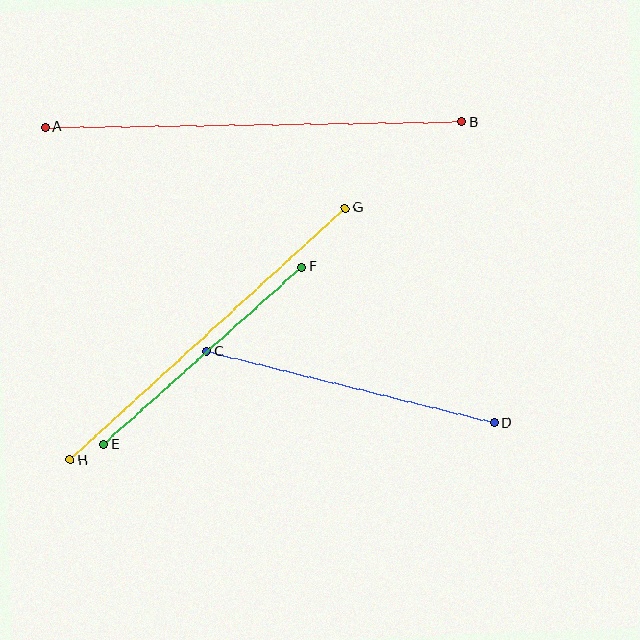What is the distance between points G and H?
The distance is approximately 373 pixels.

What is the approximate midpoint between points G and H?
The midpoint is at approximately (208, 334) pixels.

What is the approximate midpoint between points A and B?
The midpoint is at approximately (253, 124) pixels.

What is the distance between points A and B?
The distance is approximately 416 pixels.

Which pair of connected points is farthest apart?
Points A and B are farthest apart.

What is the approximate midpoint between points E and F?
The midpoint is at approximately (203, 356) pixels.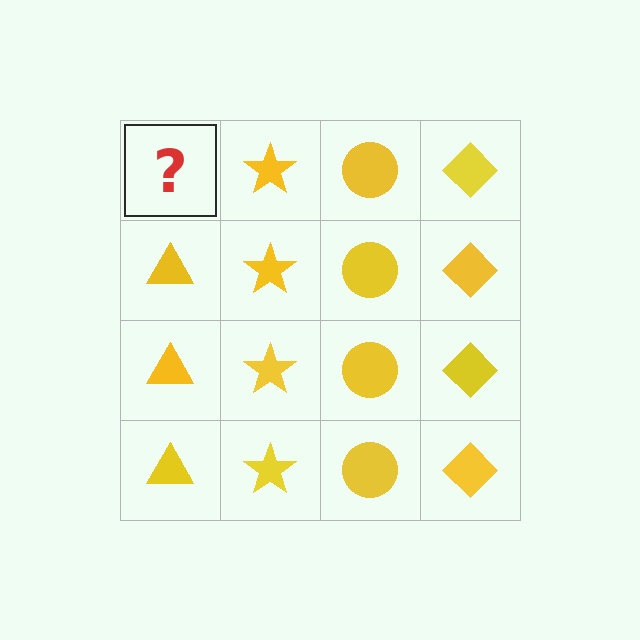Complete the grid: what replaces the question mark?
The question mark should be replaced with a yellow triangle.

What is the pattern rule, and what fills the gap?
The rule is that each column has a consistent shape. The gap should be filled with a yellow triangle.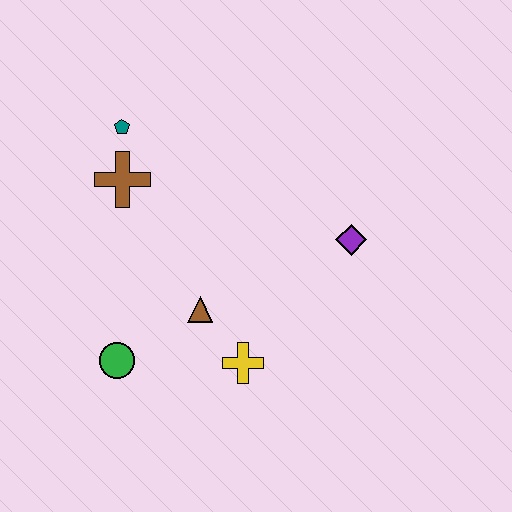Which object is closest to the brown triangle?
The yellow cross is closest to the brown triangle.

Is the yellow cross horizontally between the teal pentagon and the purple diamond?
Yes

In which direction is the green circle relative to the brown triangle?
The green circle is to the left of the brown triangle.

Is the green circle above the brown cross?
No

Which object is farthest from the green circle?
The purple diamond is farthest from the green circle.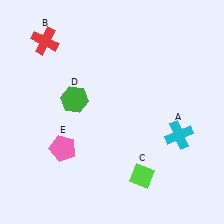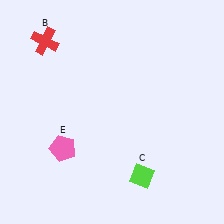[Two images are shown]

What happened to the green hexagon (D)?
The green hexagon (D) was removed in Image 2. It was in the top-left area of Image 1.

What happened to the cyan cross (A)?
The cyan cross (A) was removed in Image 2. It was in the bottom-right area of Image 1.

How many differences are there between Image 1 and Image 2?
There are 2 differences between the two images.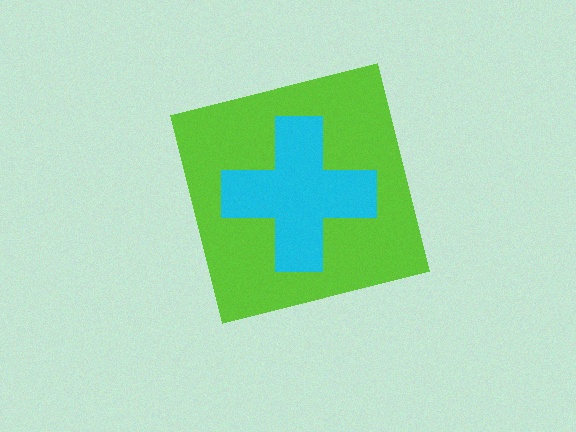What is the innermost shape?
The cyan cross.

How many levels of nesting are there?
2.